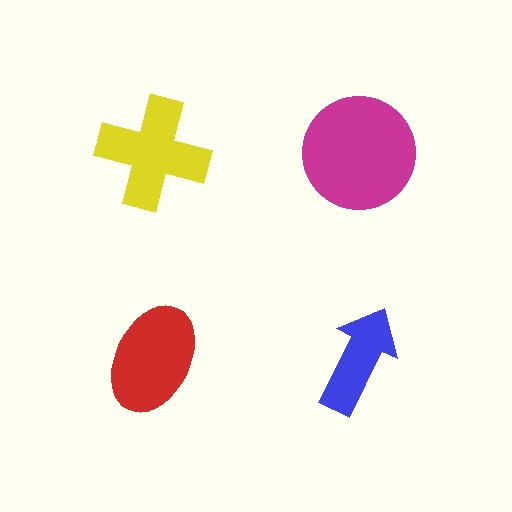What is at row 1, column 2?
A magenta circle.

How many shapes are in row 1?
2 shapes.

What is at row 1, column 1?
A yellow cross.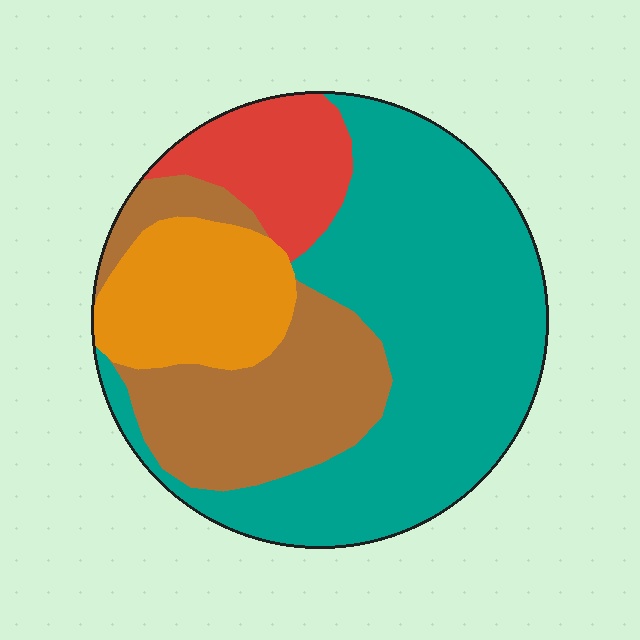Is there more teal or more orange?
Teal.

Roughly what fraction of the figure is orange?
Orange takes up less than a sixth of the figure.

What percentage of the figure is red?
Red takes up about one eighth (1/8) of the figure.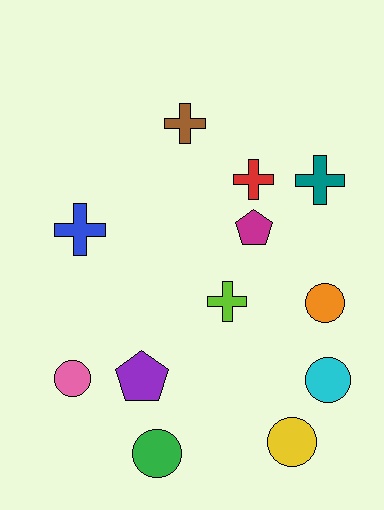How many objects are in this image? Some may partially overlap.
There are 12 objects.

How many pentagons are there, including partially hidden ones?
There are 2 pentagons.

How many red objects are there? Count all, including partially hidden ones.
There is 1 red object.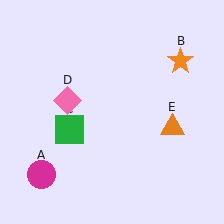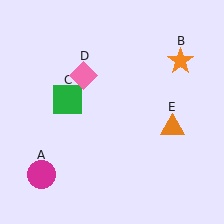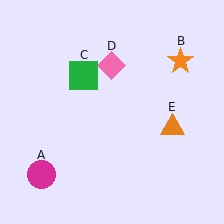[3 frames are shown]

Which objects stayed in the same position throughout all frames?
Magenta circle (object A) and orange star (object B) and orange triangle (object E) remained stationary.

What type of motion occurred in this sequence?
The green square (object C), pink diamond (object D) rotated clockwise around the center of the scene.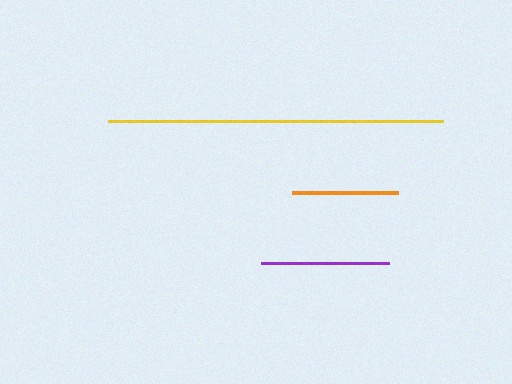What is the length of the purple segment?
The purple segment is approximately 128 pixels long.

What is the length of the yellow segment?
The yellow segment is approximately 335 pixels long.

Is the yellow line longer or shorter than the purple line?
The yellow line is longer than the purple line.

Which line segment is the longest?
The yellow line is the longest at approximately 335 pixels.